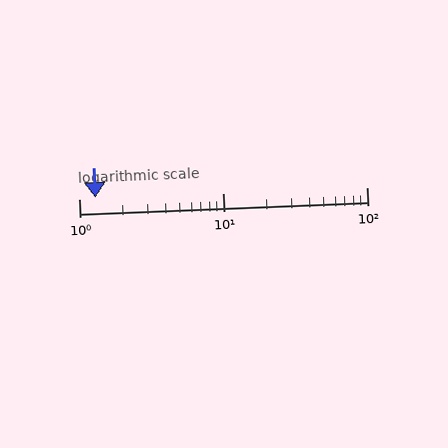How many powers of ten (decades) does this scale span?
The scale spans 2 decades, from 1 to 100.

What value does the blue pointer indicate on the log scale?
The pointer indicates approximately 1.3.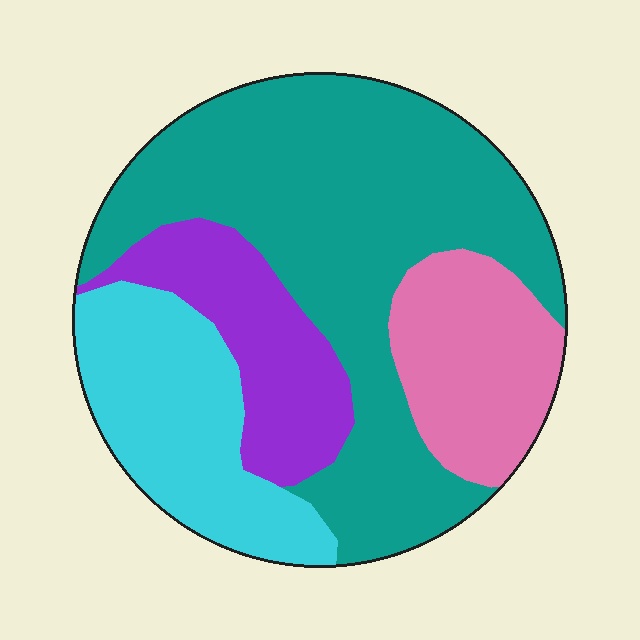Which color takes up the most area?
Teal, at roughly 50%.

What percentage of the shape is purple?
Purple takes up about one sixth (1/6) of the shape.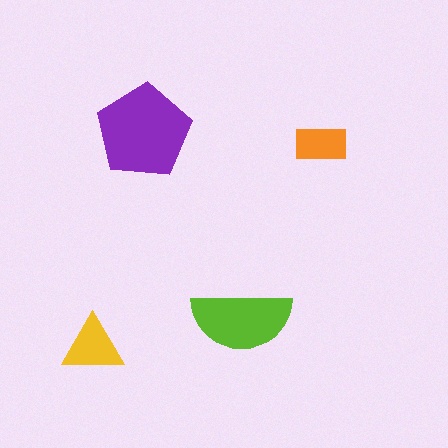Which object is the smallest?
The orange rectangle.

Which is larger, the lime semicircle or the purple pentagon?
The purple pentagon.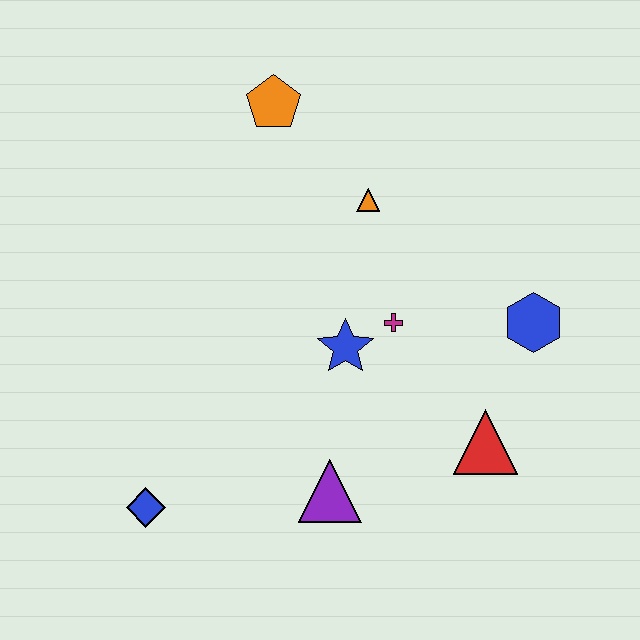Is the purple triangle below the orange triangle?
Yes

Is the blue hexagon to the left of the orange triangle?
No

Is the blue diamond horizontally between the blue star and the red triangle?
No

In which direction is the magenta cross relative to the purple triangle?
The magenta cross is above the purple triangle.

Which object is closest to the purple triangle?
The blue star is closest to the purple triangle.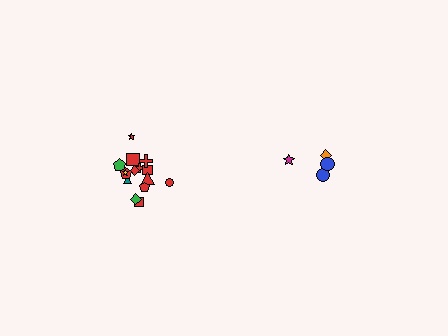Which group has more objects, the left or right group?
The left group.